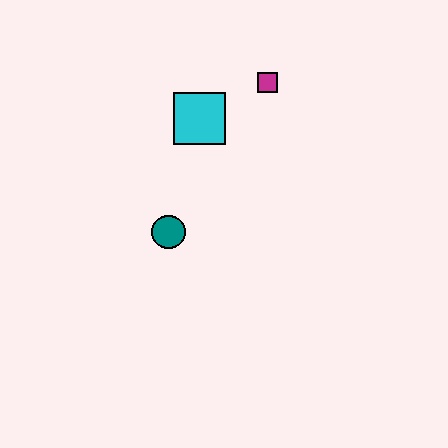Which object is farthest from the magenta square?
The teal circle is farthest from the magenta square.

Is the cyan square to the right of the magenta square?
No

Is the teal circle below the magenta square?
Yes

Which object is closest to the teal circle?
The cyan square is closest to the teal circle.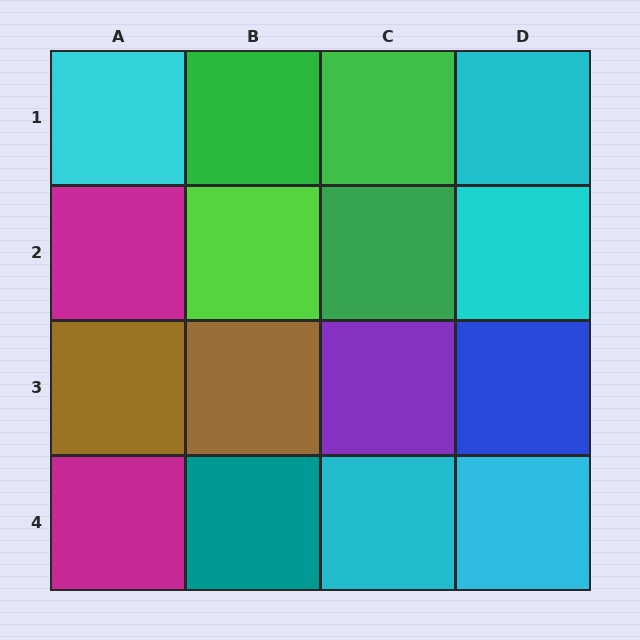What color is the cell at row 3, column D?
Blue.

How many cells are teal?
1 cell is teal.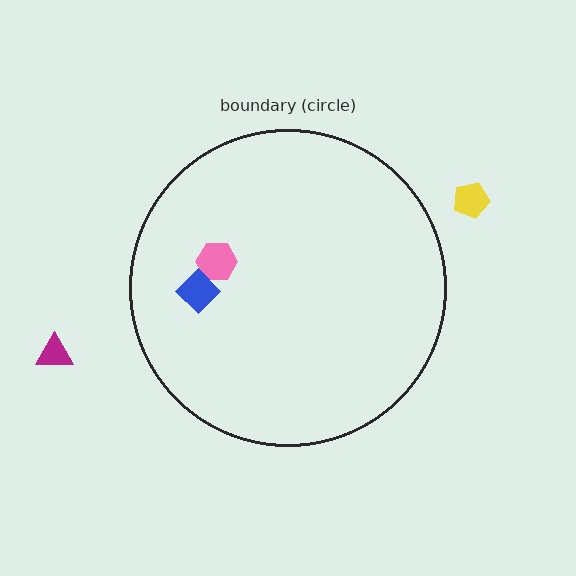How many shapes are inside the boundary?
2 inside, 2 outside.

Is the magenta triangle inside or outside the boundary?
Outside.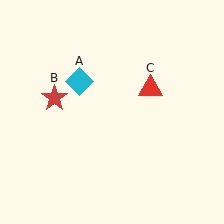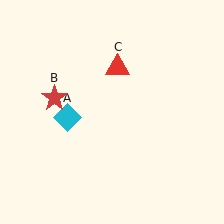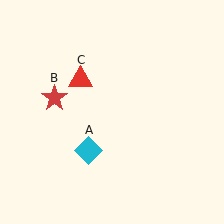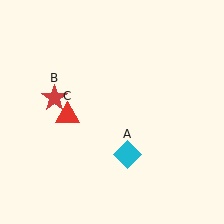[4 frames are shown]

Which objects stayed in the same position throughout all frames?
Red star (object B) remained stationary.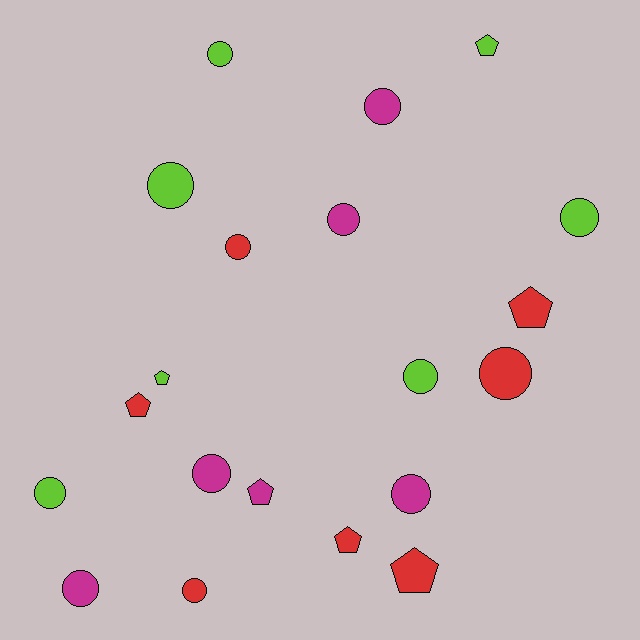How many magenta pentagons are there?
There is 1 magenta pentagon.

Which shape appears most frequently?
Circle, with 13 objects.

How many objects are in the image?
There are 20 objects.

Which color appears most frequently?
Lime, with 7 objects.